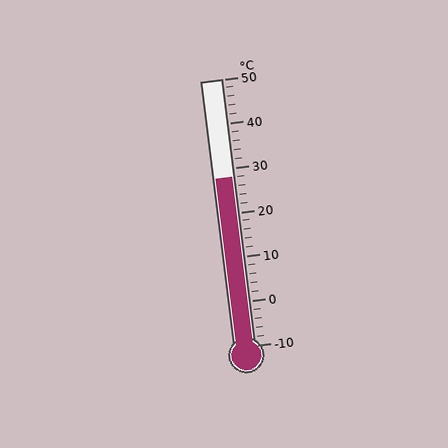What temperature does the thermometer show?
The thermometer shows approximately 28°C.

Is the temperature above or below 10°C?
The temperature is above 10°C.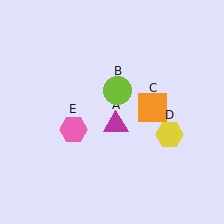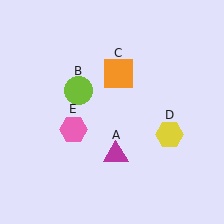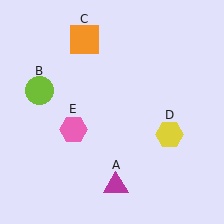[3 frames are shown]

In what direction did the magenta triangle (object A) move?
The magenta triangle (object A) moved down.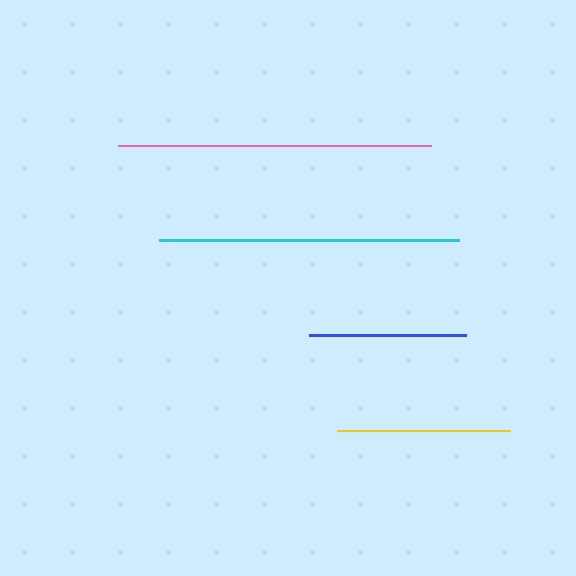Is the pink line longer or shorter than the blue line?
The pink line is longer than the blue line.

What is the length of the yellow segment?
The yellow segment is approximately 173 pixels long.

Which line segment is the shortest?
The blue line is the shortest at approximately 158 pixels.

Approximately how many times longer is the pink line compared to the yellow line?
The pink line is approximately 1.8 times the length of the yellow line.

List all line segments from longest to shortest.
From longest to shortest: pink, cyan, yellow, blue.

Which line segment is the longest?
The pink line is the longest at approximately 313 pixels.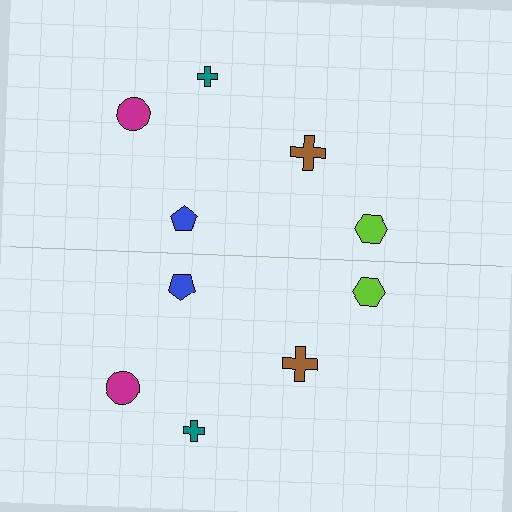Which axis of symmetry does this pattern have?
The pattern has a horizontal axis of symmetry running through the center of the image.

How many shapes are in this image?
There are 10 shapes in this image.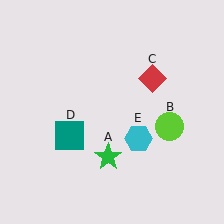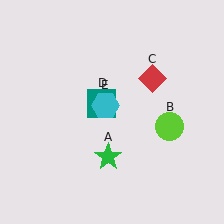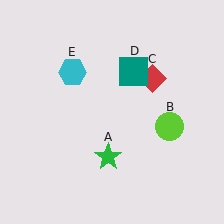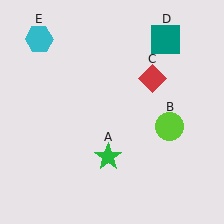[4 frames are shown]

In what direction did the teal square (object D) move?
The teal square (object D) moved up and to the right.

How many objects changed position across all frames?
2 objects changed position: teal square (object D), cyan hexagon (object E).